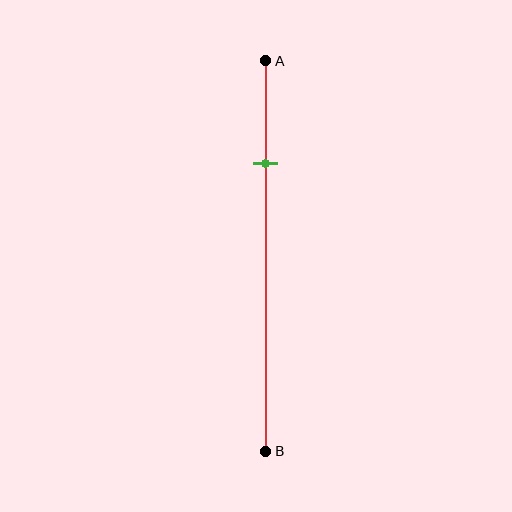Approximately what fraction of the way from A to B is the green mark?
The green mark is approximately 25% of the way from A to B.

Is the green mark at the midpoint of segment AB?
No, the mark is at about 25% from A, not at the 50% midpoint.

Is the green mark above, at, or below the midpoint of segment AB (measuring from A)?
The green mark is above the midpoint of segment AB.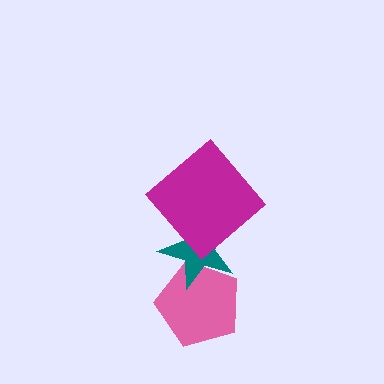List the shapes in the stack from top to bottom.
From top to bottom: the magenta diamond, the teal star, the pink pentagon.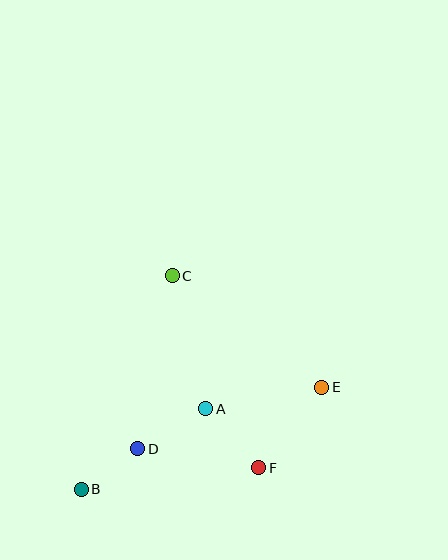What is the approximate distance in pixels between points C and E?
The distance between C and E is approximately 186 pixels.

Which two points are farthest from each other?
Points B and E are farthest from each other.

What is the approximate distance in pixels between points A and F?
The distance between A and F is approximately 79 pixels.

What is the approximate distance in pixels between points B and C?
The distance between B and C is approximately 232 pixels.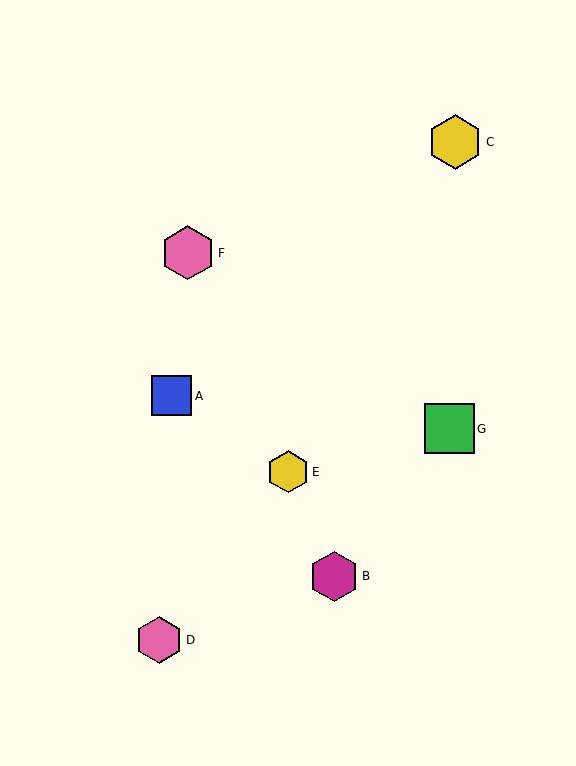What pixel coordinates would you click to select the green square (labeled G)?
Click at (450, 429) to select the green square G.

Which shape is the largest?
The yellow hexagon (labeled C) is the largest.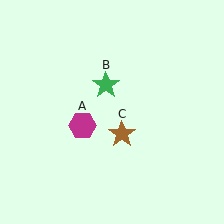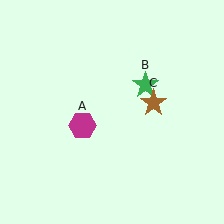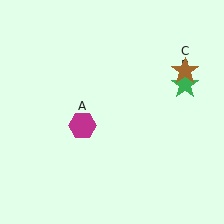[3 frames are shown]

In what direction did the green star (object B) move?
The green star (object B) moved right.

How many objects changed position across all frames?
2 objects changed position: green star (object B), brown star (object C).